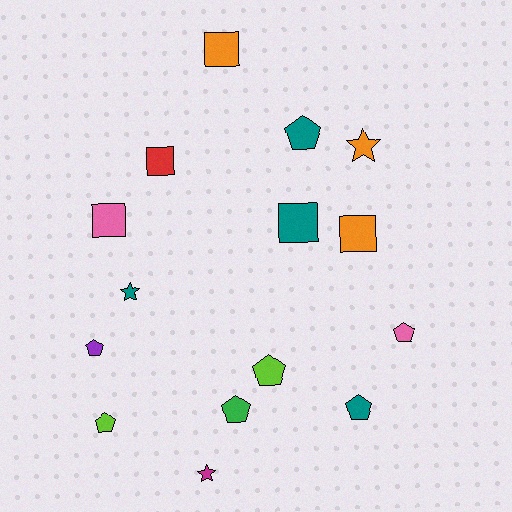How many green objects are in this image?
There is 1 green object.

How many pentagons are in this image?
There are 7 pentagons.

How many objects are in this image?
There are 15 objects.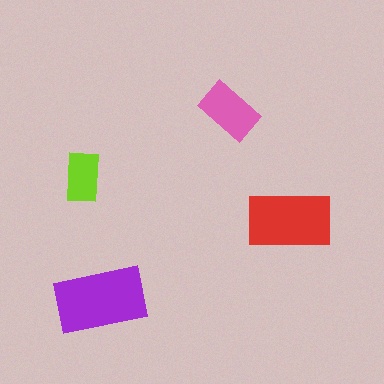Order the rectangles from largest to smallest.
the purple one, the red one, the pink one, the lime one.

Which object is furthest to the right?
The red rectangle is rightmost.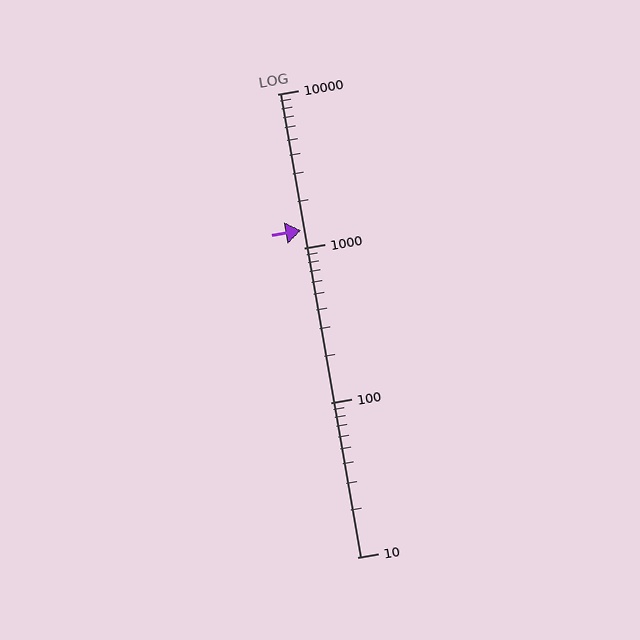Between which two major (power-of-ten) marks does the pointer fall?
The pointer is between 1000 and 10000.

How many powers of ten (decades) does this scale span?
The scale spans 3 decades, from 10 to 10000.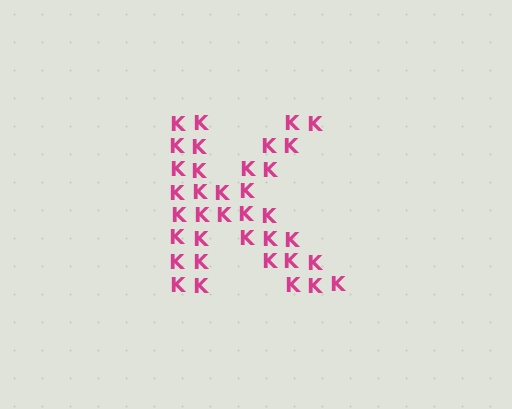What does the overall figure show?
The overall figure shows the letter K.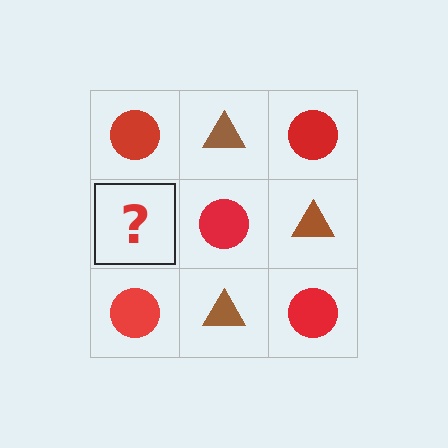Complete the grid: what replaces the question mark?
The question mark should be replaced with a brown triangle.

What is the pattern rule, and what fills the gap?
The rule is that it alternates red circle and brown triangle in a checkerboard pattern. The gap should be filled with a brown triangle.